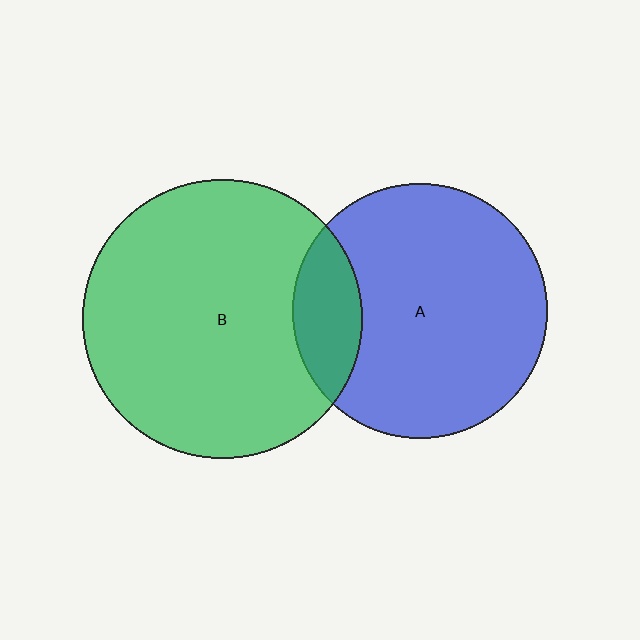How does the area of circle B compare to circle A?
Approximately 1.2 times.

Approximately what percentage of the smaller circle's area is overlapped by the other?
Approximately 15%.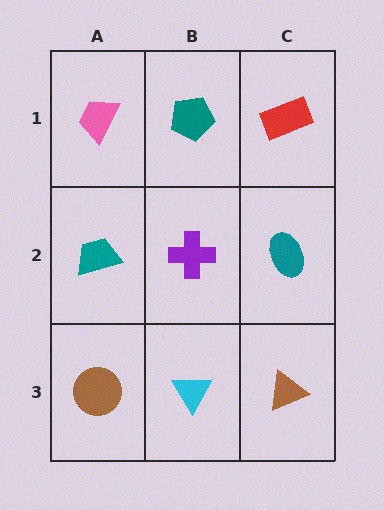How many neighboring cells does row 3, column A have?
2.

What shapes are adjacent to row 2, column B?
A teal pentagon (row 1, column B), a cyan triangle (row 3, column B), a teal trapezoid (row 2, column A), a teal ellipse (row 2, column C).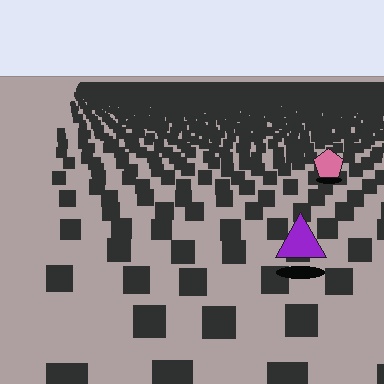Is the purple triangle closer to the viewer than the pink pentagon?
Yes. The purple triangle is closer — you can tell from the texture gradient: the ground texture is coarser near it.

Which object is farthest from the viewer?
The pink pentagon is farthest from the viewer. It appears smaller and the ground texture around it is denser.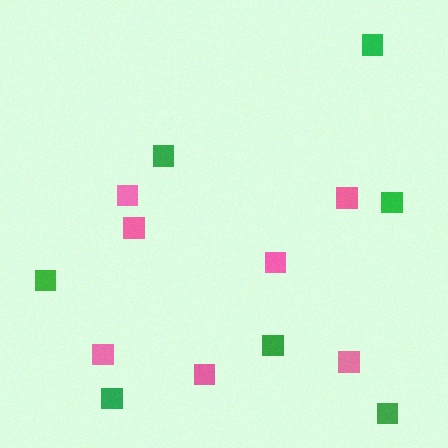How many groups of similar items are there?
There are 2 groups: one group of green squares (7) and one group of pink squares (7).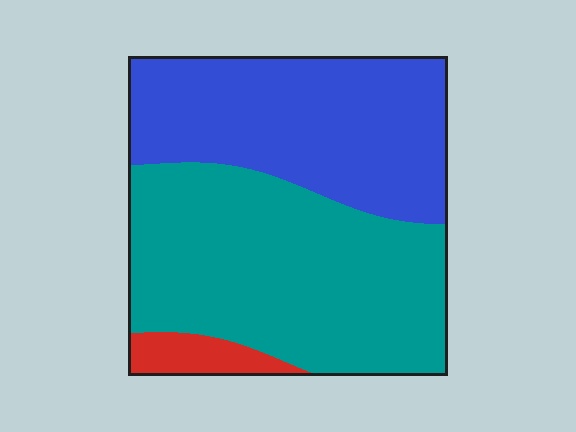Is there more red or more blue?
Blue.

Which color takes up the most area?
Teal, at roughly 55%.